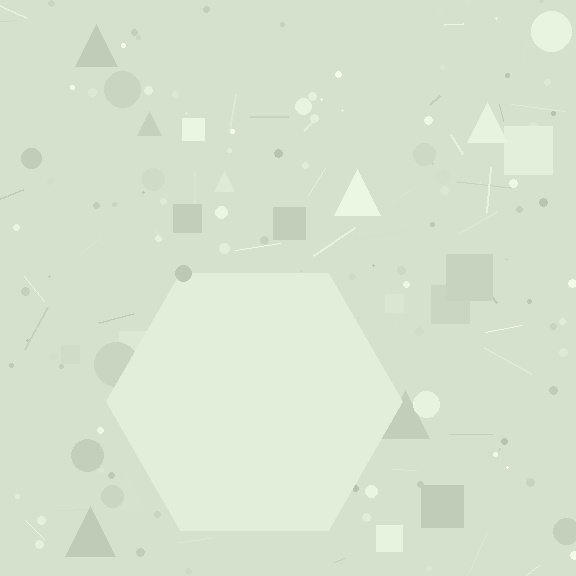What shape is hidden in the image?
A hexagon is hidden in the image.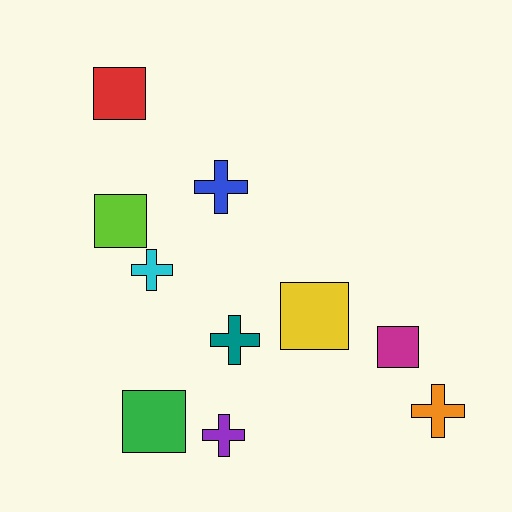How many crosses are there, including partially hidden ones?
There are 5 crosses.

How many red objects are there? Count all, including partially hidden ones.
There is 1 red object.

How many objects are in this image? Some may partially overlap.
There are 10 objects.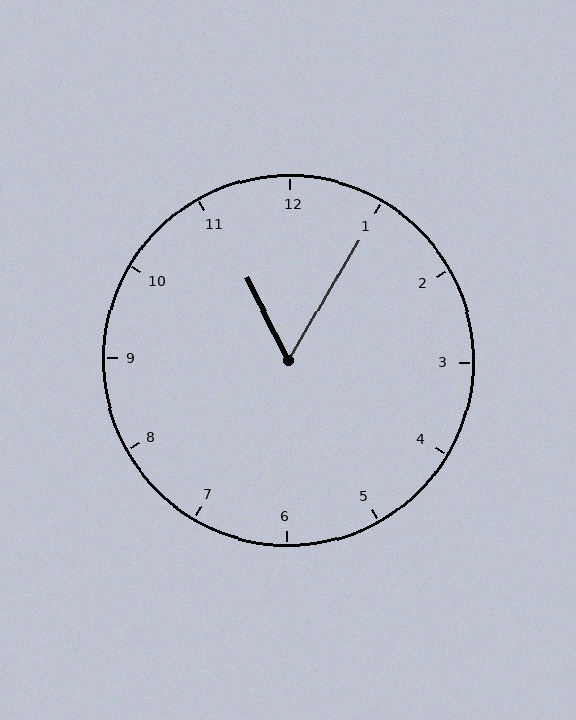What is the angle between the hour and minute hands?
Approximately 58 degrees.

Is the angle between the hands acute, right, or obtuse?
It is acute.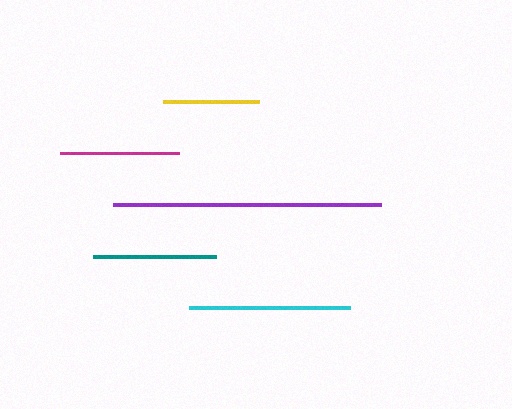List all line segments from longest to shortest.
From longest to shortest: purple, cyan, teal, magenta, yellow.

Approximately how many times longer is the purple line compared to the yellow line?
The purple line is approximately 2.8 times the length of the yellow line.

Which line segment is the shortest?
The yellow line is the shortest at approximately 95 pixels.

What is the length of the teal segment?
The teal segment is approximately 123 pixels long.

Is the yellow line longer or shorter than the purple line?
The purple line is longer than the yellow line.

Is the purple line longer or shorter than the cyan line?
The purple line is longer than the cyan line.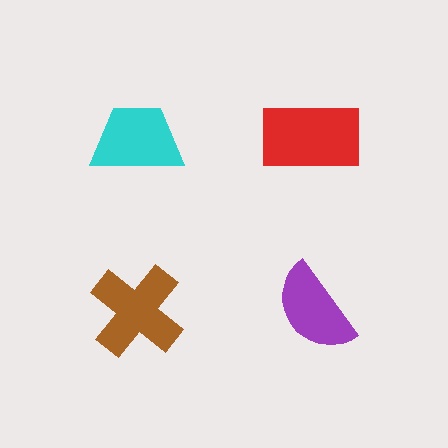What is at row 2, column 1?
A brown cross.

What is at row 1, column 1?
A cyan trapezoid.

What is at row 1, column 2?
A red rectangle.